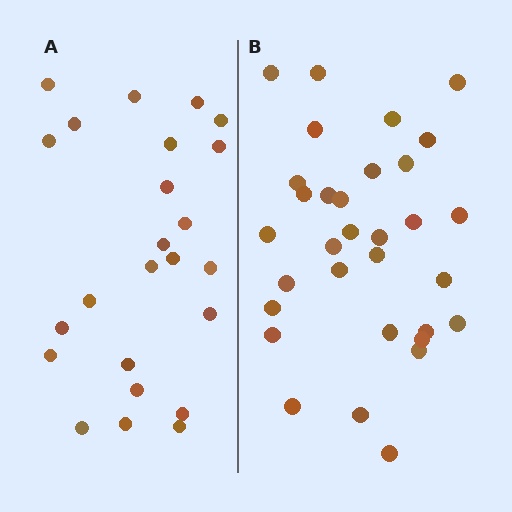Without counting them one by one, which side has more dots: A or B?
Region B (the right region) has more dots.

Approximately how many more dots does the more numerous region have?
Region B has roughly 8 or so more dots than region A.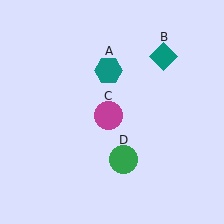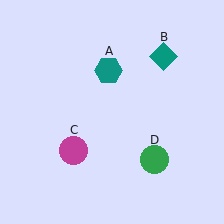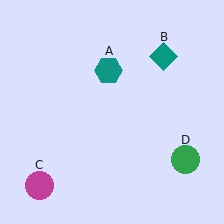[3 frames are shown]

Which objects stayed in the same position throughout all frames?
Teal hexagon (object A) and teal diamond (object B) remained stationary.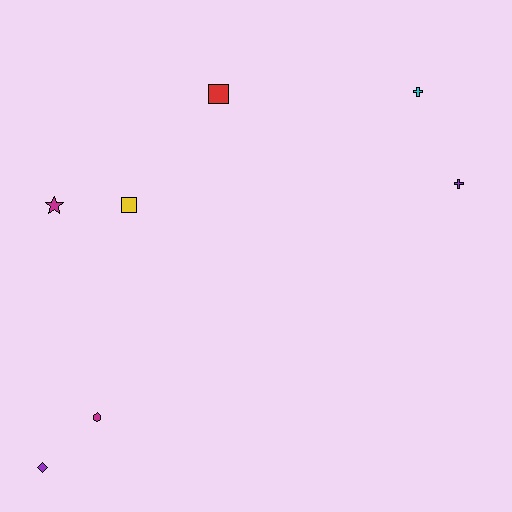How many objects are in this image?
There are 7 objects.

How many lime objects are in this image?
There are no lime objects.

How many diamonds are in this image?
There is 1 diamond.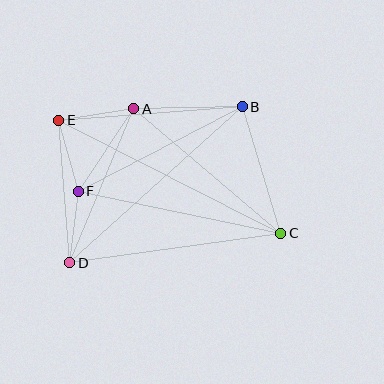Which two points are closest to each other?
Points D and F are closest to each other.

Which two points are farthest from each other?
Points C and E are farthest from each other.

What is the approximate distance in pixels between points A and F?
The distance between A and F is approximately 99 pixels.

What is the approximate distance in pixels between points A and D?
The distance between A and D is approximately 166 pixels.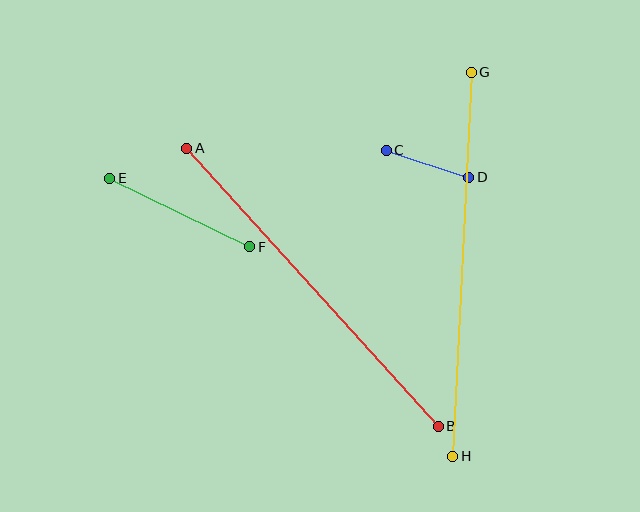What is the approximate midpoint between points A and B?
The midpoint is at approximately (313, 287) pixels.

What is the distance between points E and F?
The distance is approximately 156 pixels.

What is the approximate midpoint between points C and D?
The midpoint is at approximately (428, 164) pixels.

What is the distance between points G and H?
The distance is approximately 384 pixels.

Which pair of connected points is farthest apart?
Points G and H are farthest apart.